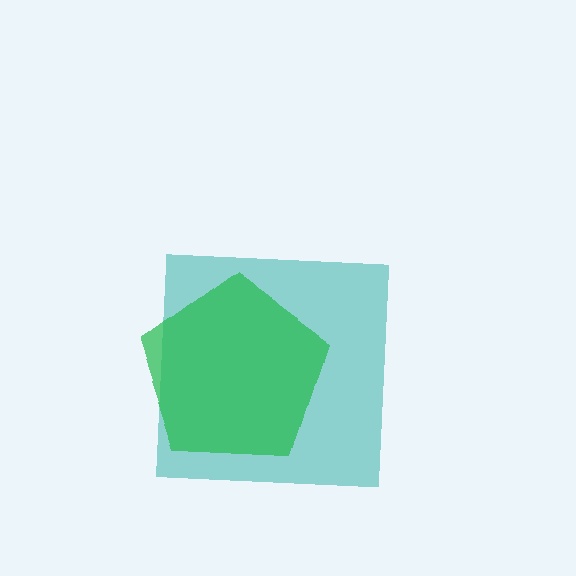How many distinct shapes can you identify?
There are 2 distinct shapes: a teal square, a green pentagon.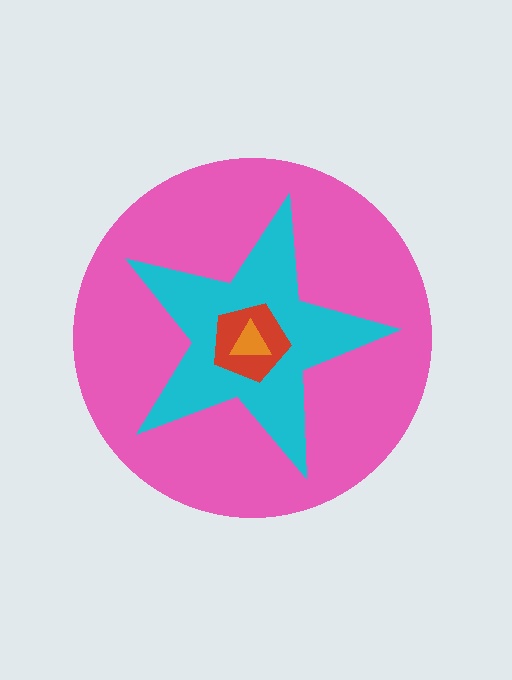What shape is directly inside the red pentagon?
The orange triangle.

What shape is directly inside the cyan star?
The red pentagon.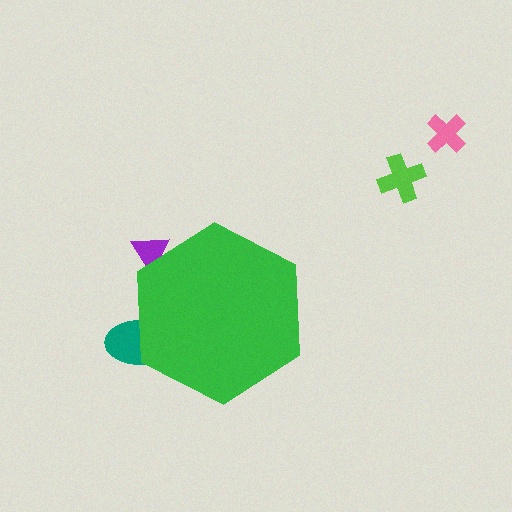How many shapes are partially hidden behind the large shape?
2 shapes are partially hidden.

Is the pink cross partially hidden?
No, the pink cross is fully visible.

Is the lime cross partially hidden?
No, the lime cross is fully visible.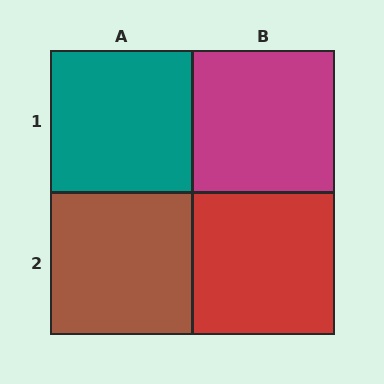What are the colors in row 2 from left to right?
Brown, red.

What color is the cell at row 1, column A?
Teal.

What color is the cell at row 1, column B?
Magenta.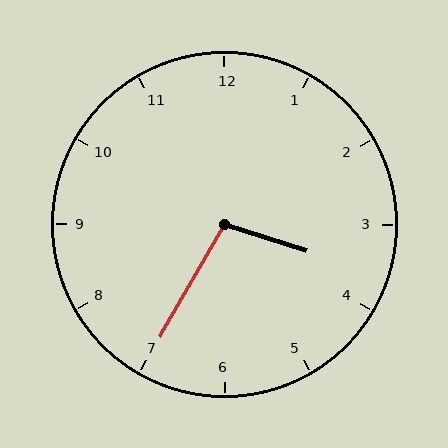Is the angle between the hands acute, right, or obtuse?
It is obtuse.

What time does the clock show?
3:35.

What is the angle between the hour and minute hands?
Approximately 102 degrees.